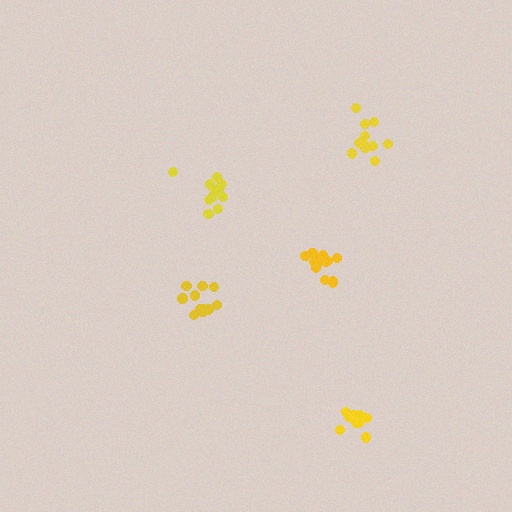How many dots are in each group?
Group 1: 13 dots, Group 2: 12 dots, Group 3: 11 dots, Group 4: 10 dots, Group 5: 11 dots (57 total).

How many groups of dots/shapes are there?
There are 5 groups.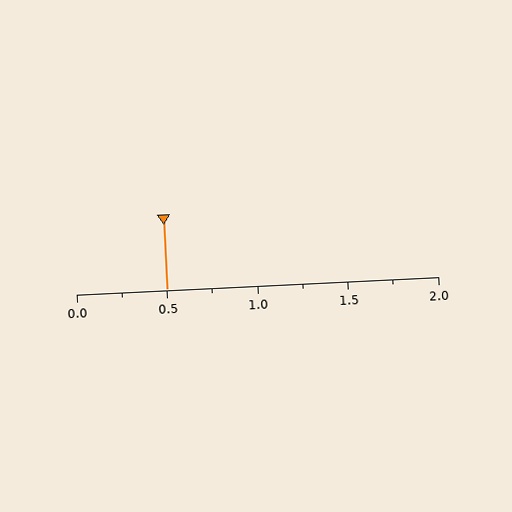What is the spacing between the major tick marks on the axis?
The major ticks are spaced 0.5 apart.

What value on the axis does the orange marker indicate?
The marker indicates approximately 0.5.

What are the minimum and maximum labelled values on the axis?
The axis runs from 0.0 to 2.0.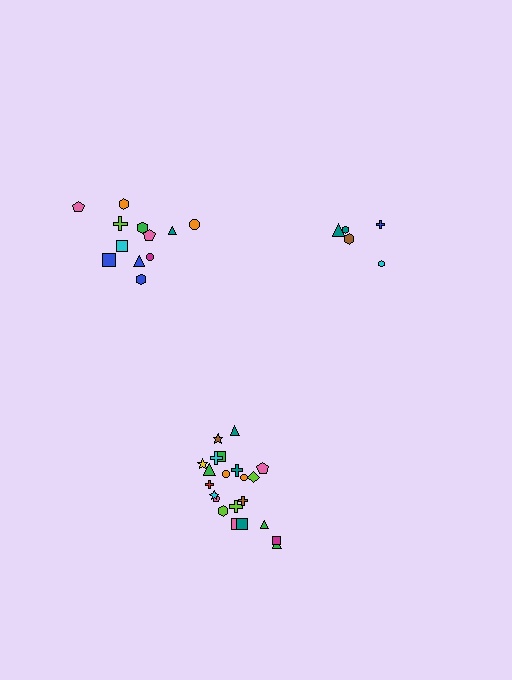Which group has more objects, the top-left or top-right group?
The top-left group.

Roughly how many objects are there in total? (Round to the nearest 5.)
Roughly 40 objects in total.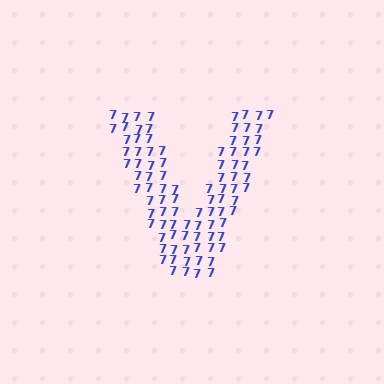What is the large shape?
The large shape is the letter V.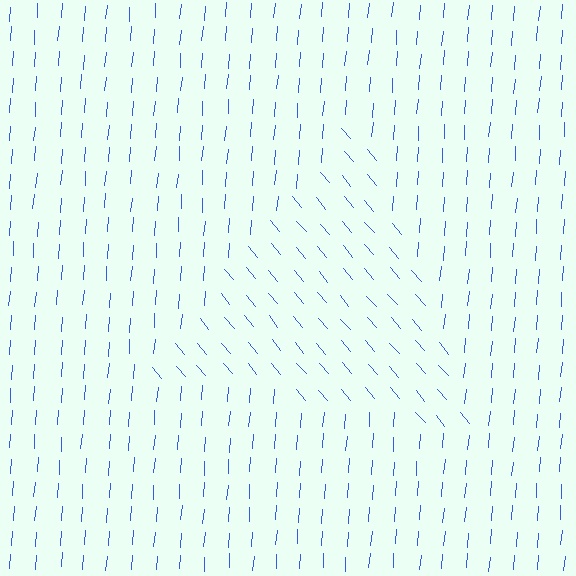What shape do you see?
I see a triangle.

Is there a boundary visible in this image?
Yes, there is a texture boundary formed by a change in line orientation.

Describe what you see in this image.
The image is filled with small blue line segments. A triangle region in the image has lines oriented differently from the surrounding lines, creating a visible texture boundary.